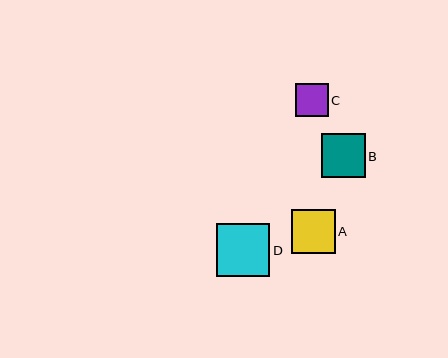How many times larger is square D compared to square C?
Square D is approximately 1.6 times the size of square C.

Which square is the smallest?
Square C is the smallest with a size of approximately 33 pixels.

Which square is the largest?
Square D is the largest with a size of approximately 53 pixels.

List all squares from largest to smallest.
From largest to smallest: D, A, B, C.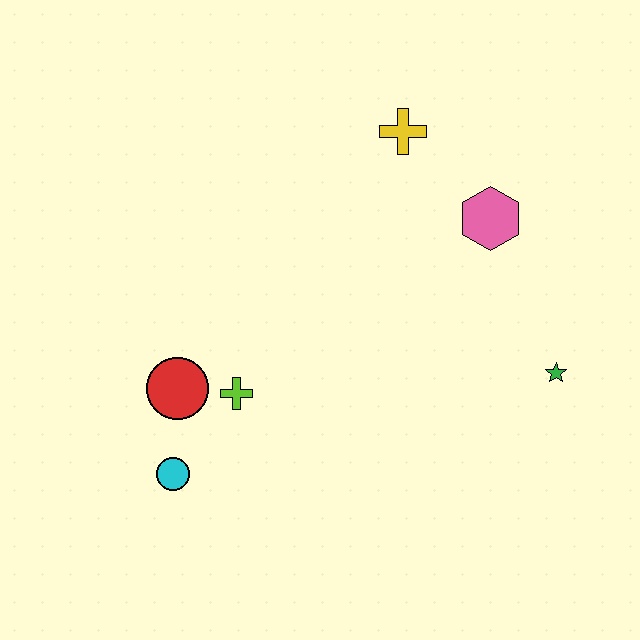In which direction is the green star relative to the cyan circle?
The green star is to the right of the cyan circle.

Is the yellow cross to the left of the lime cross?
No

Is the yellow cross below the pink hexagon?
No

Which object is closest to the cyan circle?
The red circle is closest to the cyan circle.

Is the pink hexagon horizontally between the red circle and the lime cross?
No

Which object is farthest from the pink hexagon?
The cyan circle is farthest from the pink hexagon.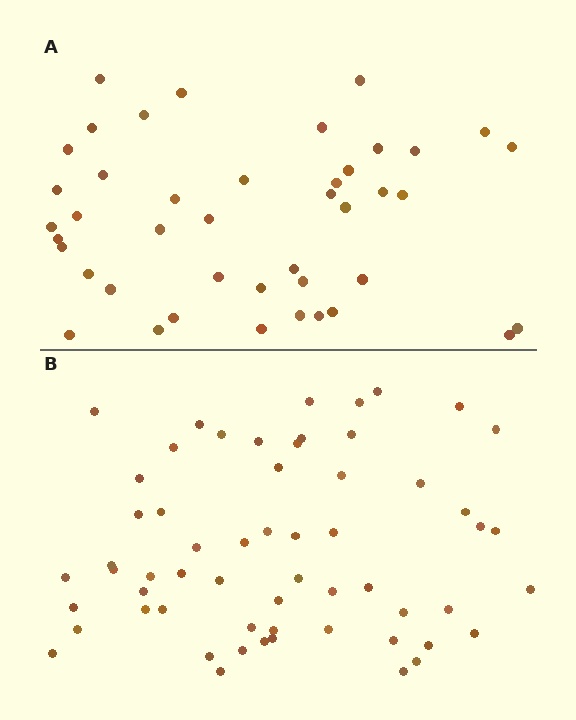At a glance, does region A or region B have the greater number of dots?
Region B (the bottom region) has more dots.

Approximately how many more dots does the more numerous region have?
Region B has approximately 15 more dots than region A.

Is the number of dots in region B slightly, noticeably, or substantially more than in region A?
Region B has noticeably more, but not dramatically so. The ratio is roughly 1.4 to 1.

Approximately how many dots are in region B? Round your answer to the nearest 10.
About 60 dots. (The exact count is 59, which rounds to 60.)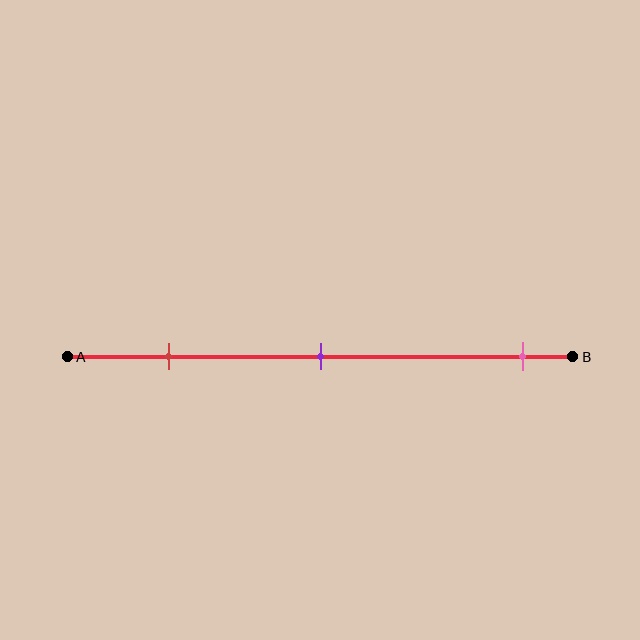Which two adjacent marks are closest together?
The red and purple marks are the closest adjacent pair.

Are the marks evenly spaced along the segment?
No, the marks are not evenly spaced.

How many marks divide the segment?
There are 3 marks dividing the segment.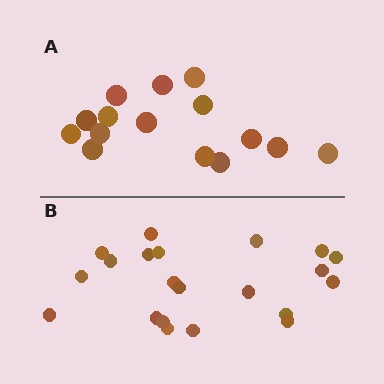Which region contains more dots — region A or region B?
Region B (the bottom region) has more dots.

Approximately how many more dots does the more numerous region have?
Region B has about 6 more dots than region A.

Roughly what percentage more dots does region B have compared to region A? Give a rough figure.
About 40% more.